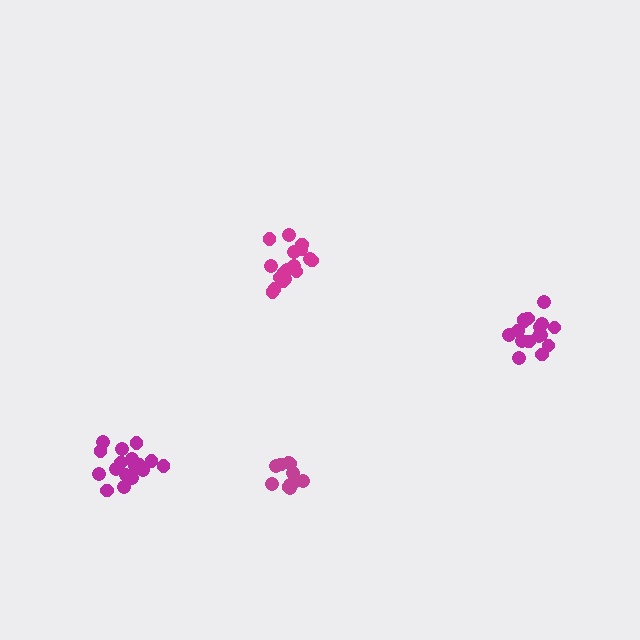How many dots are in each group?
Group 1: 17 dots, Group 2: 17 dots, Group 3: 16 dots, Group 4: 11 dots (61 total).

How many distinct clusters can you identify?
There are 4 distinct clusters.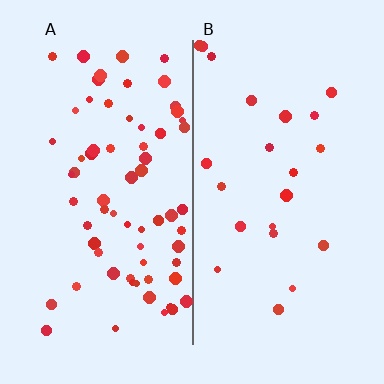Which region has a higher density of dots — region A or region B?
A (the left).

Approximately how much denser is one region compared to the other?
Approximately 3.0× — region A over region B.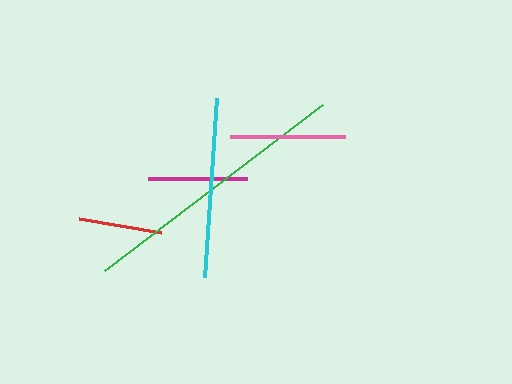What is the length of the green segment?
The green segment is approximately 274 pixels long.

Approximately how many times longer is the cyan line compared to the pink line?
The cyan line is approximately 1.6 times the length of the pink line.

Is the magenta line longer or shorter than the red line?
The magenta line is longer than the red line.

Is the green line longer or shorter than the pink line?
The green line is longer than the pink line.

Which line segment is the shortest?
The red line is the shortest at approximately 84 pixels.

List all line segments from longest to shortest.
From longest to shortest: green, cyan, pink, magenta, red.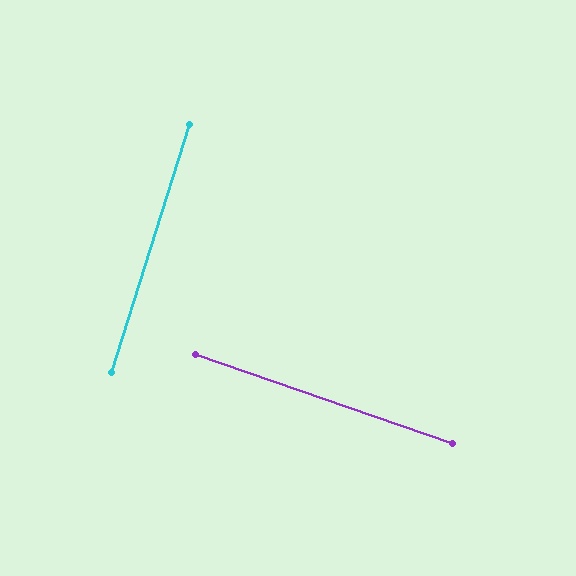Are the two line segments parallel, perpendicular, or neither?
Perpendicular — they meet at approximately 88°.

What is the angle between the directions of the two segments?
Approximately 88 degrees.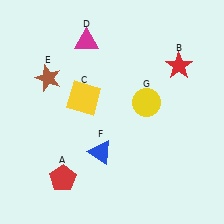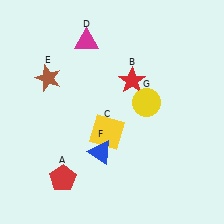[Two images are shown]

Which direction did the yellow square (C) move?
The yellow square (C) moved down.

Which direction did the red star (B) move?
The red star (B) moved left.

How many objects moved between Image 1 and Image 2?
2 objects moved between the two images.